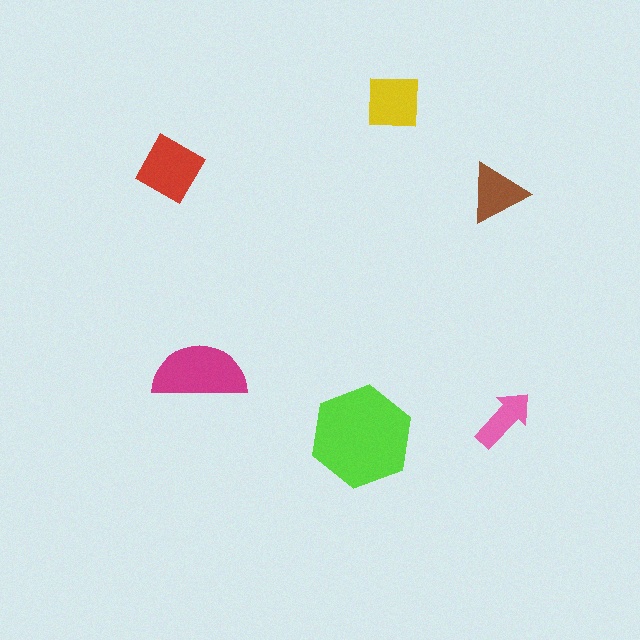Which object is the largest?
The lime hexagon.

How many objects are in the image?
There are 6 objects in the image.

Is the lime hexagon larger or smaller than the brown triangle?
Larger.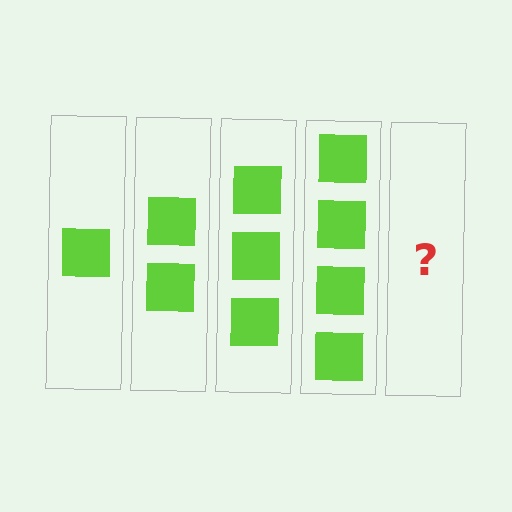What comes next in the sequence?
The next element should be 5 squares.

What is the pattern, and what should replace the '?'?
The pattern is that each step adds one more square. The '?' should be 5 squares.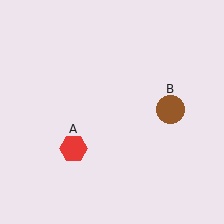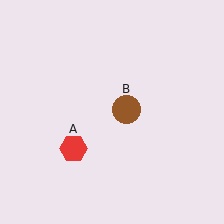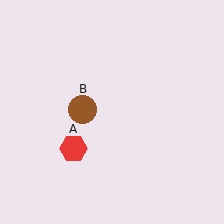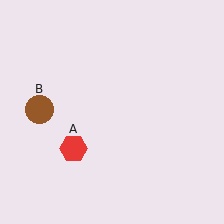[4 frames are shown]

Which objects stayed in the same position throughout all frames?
Red hexagon (object A) remained stationary.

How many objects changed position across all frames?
1 object changed position: brown circle (object B).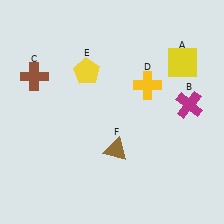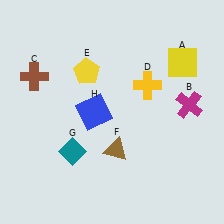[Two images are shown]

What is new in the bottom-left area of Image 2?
A blue square (H) was added in the bottom-left area of Image 2.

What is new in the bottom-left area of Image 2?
A teal diamond (G) was added in the bottom-left area of Image 2.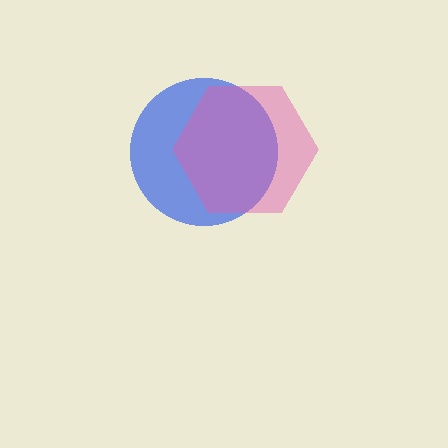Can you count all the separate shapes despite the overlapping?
Yes, there are 2 separate shapes.